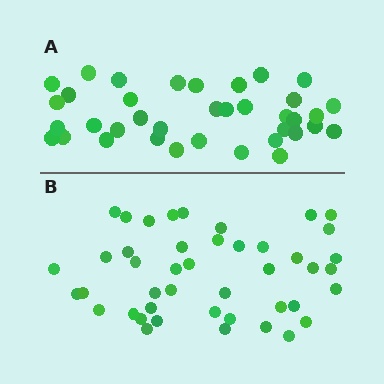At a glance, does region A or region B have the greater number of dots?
Region B (the bottom region) has more dots.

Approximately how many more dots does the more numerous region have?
Region B has roughly 8 or so more dots than region A.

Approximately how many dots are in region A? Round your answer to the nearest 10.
About 40 dots. (The exact count is 37, which rounds to 40.)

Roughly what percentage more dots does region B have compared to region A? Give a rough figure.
About 20% more.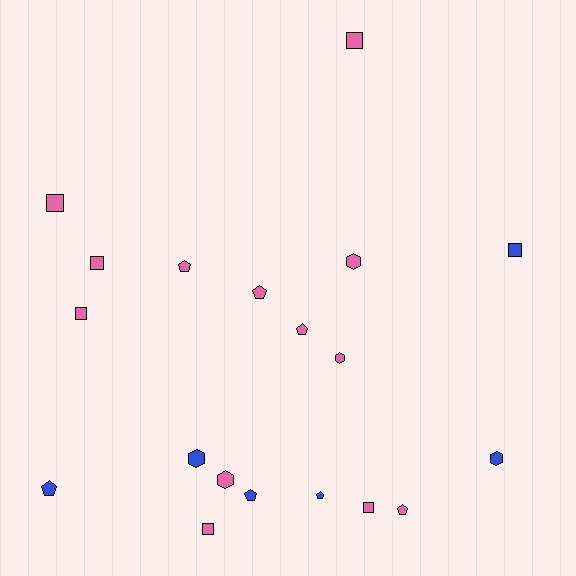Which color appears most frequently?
Pink, with 13 objects.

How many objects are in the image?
There are 19 objects.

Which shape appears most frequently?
Pentagon, with 7 objects.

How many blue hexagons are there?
There are 2 blue hexagons.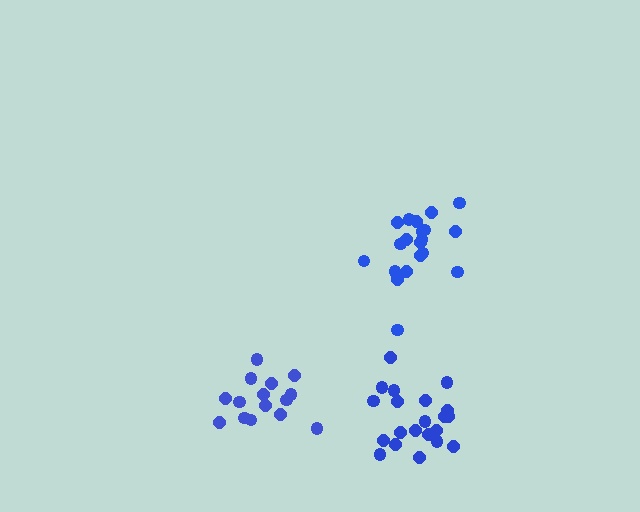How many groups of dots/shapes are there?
There are 3 groups.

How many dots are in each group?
Group 1: 15 dots, Group 2: 21 dots, Group 3: 20 dots (56 total).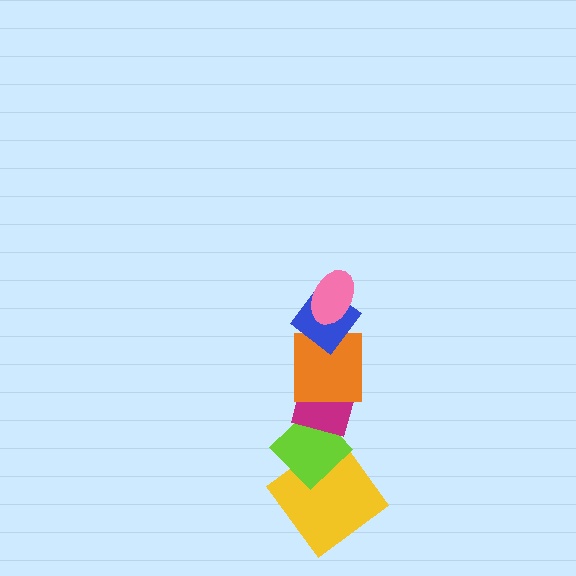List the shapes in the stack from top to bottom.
From top to bottom: the pink ellipse, the blue diamond, the orange square, the magenta diamond, the lime diamond, the yellow diamond.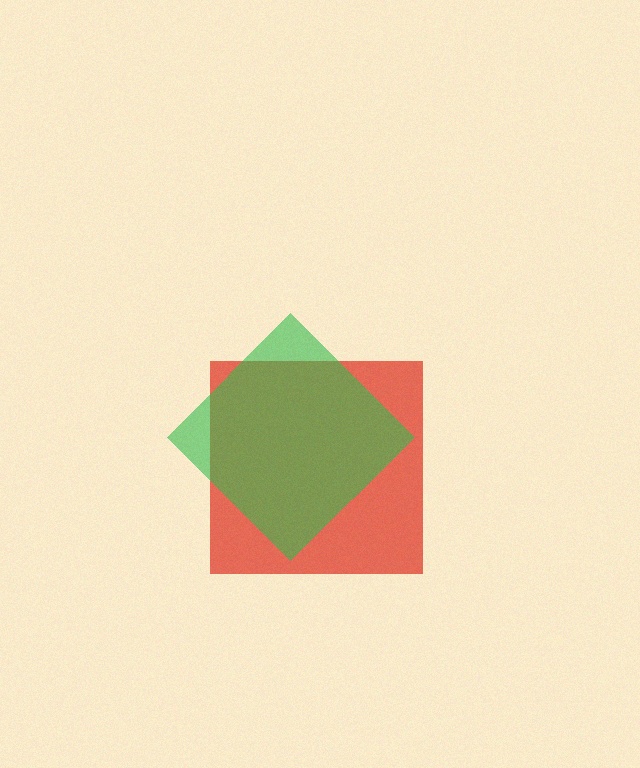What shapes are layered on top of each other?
The layered shapes are: a red square, a green diamond.